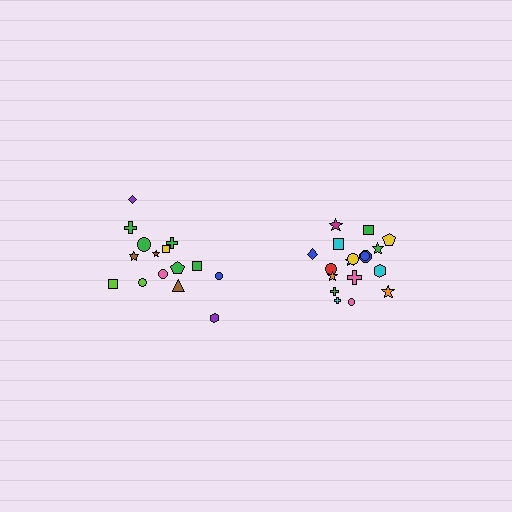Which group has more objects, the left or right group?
The right group.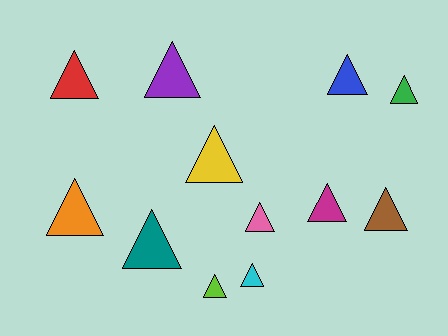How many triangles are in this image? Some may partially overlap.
There are 12 triangles.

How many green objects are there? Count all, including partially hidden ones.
There is 1 green object.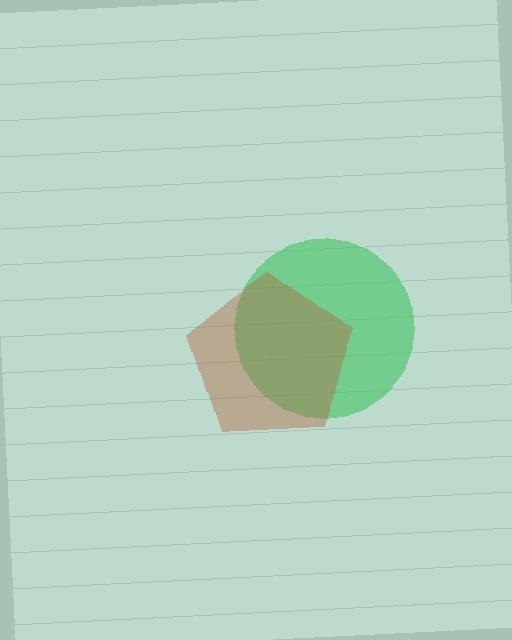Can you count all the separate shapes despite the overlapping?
Yes, there are 2 separate shapes.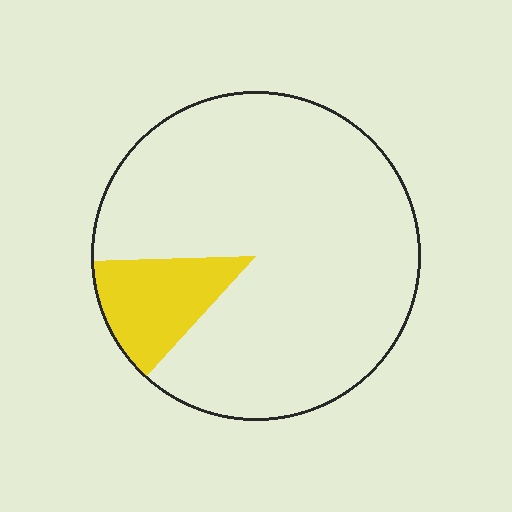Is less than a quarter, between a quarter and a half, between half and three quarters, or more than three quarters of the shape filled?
Less than a quarter.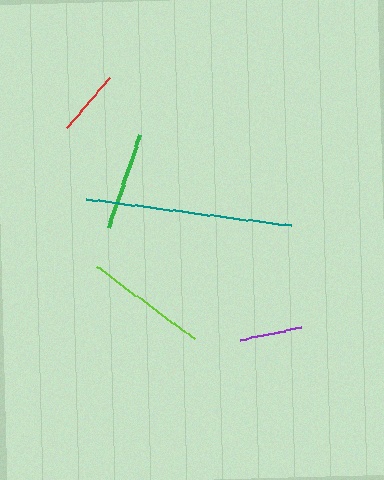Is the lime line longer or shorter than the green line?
The lime line is longer than the green line.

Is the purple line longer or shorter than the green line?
The green line is longer than the purple line.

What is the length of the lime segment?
The lime segment is approximately 122 pixels long.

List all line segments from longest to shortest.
From longest to shortest: teal, lime, green, red, purple.